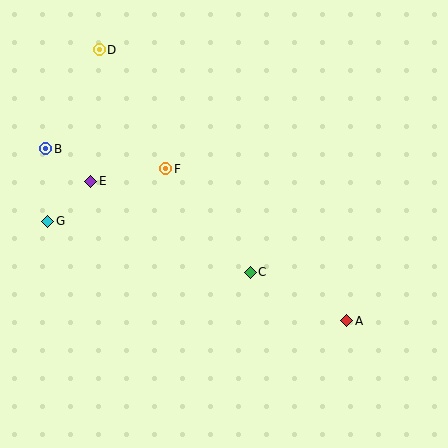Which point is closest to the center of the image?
Point C at (250, 272) is closest to the center.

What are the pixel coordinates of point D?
Point D is at (99, 50).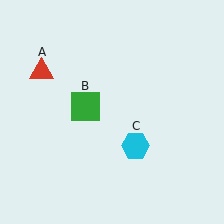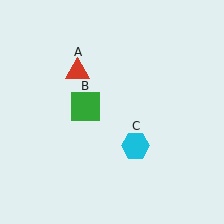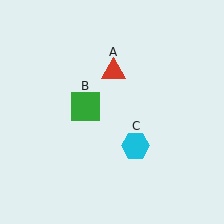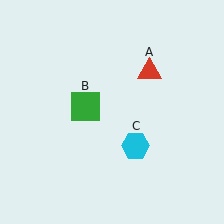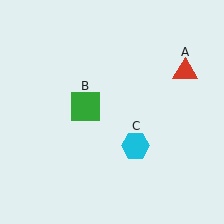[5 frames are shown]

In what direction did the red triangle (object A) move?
The red triangle (object A) moved right.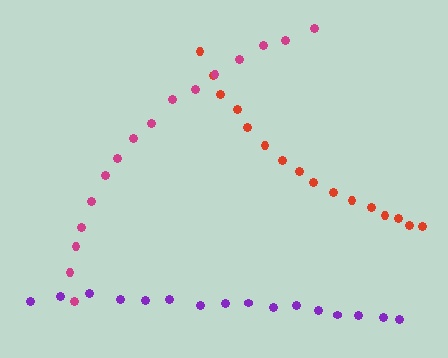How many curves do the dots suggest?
There are 3 distinct paths.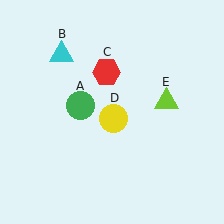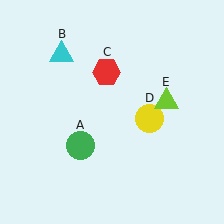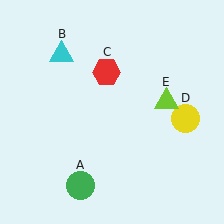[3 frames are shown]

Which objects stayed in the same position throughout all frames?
Cyan triangle (object B) and red hexagon (object C) and lime triangle (object E) remained stationary.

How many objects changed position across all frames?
2 objects changed position: green circle (object A), yellow circle (object D).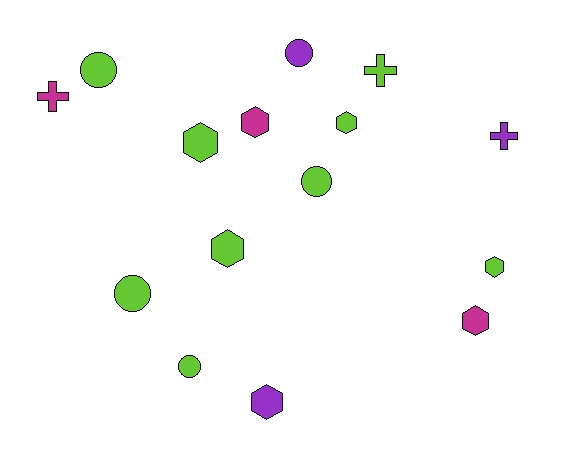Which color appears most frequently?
Lime, with 9 objects.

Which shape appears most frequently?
Hexagon, with 7 objects.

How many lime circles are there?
There are 4 lime circles.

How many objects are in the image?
There are 15 objects.